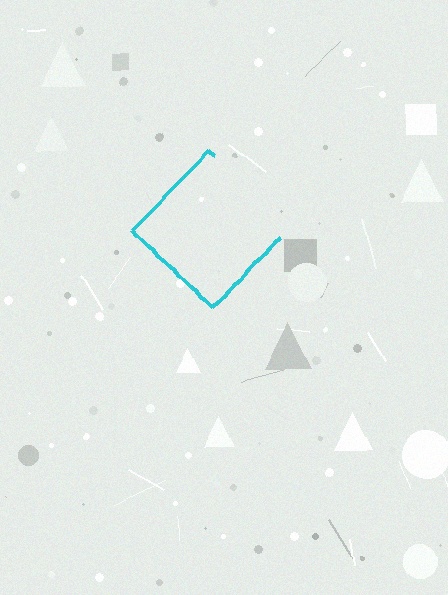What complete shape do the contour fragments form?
The contour fragments form a diamond.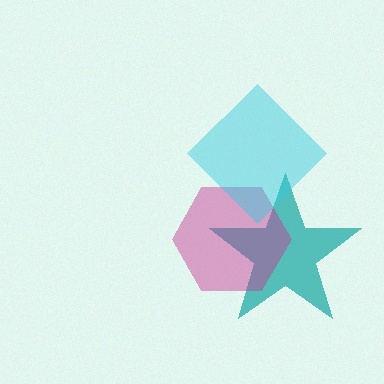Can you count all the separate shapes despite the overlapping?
Yes, there are 3 separate shapes.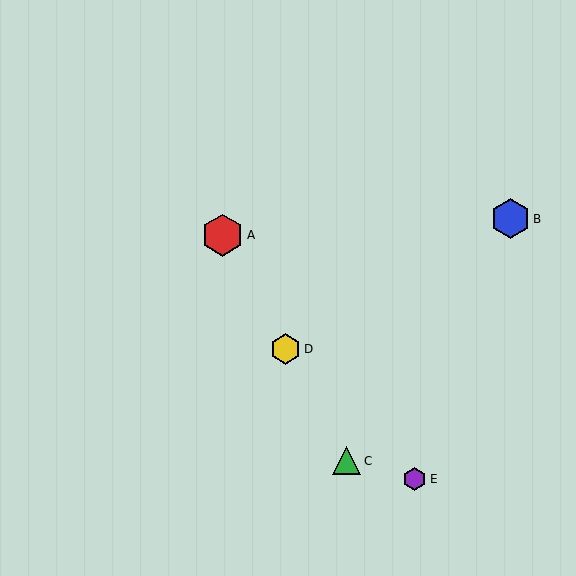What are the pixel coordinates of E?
Object E is at (415, 479).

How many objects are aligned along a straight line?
3 objects (A, C, D) are aligned along a straight line.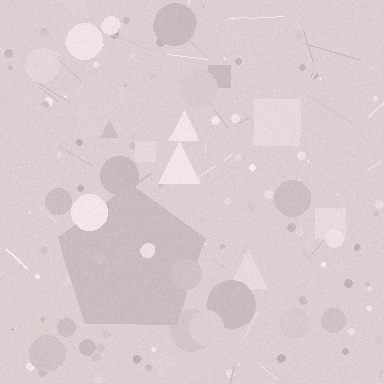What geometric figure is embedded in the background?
A pentagon is embedded in the background.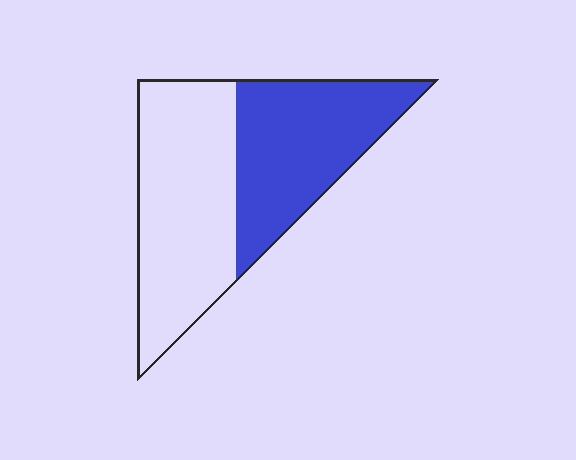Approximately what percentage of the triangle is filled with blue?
Approximately 45%.